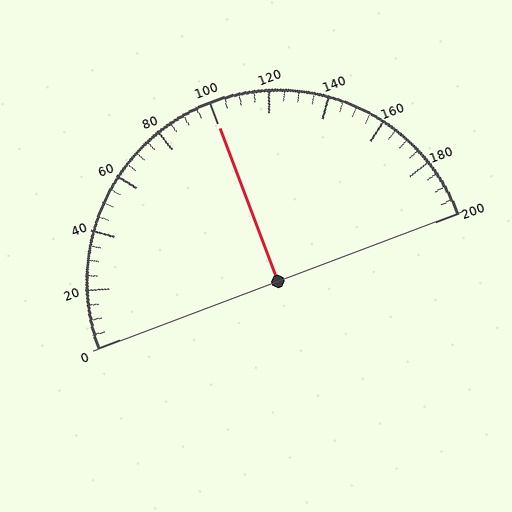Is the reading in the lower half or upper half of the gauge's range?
The reading is in the upper half of the range (0 to 200).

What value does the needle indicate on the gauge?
The needle indicates approximately 100.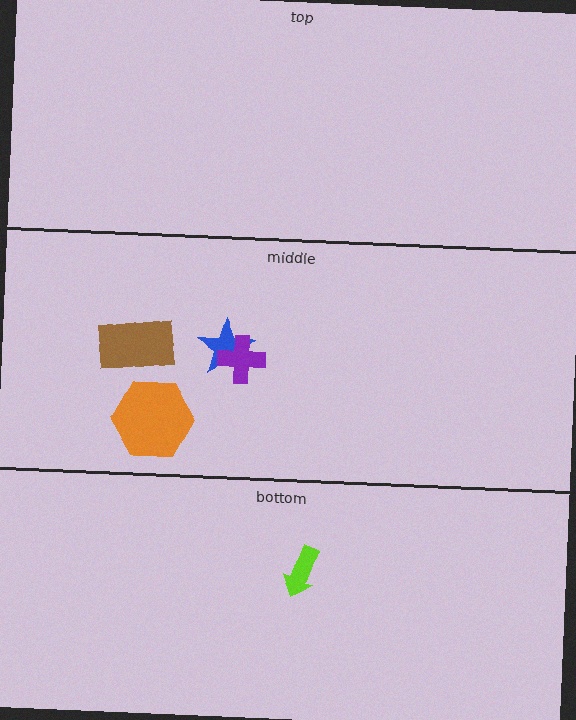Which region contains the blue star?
The middle region.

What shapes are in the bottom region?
The lime arrow.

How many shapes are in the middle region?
4.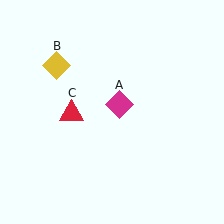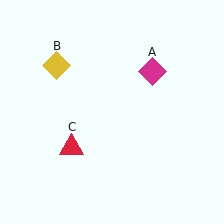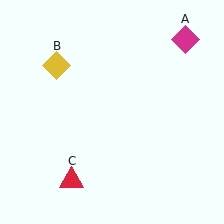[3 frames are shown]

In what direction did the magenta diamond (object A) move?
The magenta diamond (object A) moved up and to the right.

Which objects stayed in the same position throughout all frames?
Yellow diamond (object B) remained stationary.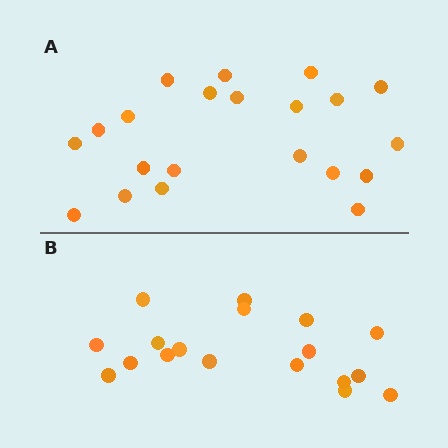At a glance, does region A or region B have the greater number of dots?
Region A (the top region) has more dots.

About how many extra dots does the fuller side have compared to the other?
Region A has just a few more — roughly 2 or 3 more dots than region B.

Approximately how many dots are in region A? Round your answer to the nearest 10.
About 20 dots. (The exact count is 21, which rounds to 20.)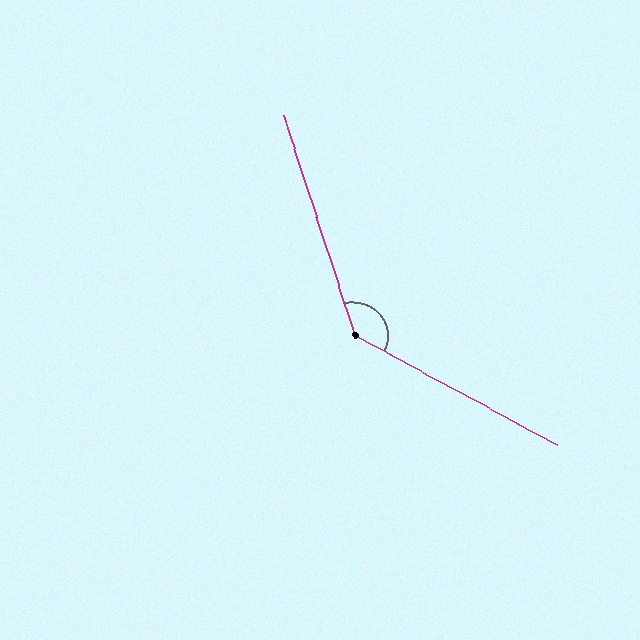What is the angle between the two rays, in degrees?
Approximately 136 degrees.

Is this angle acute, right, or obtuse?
It is obtuse.